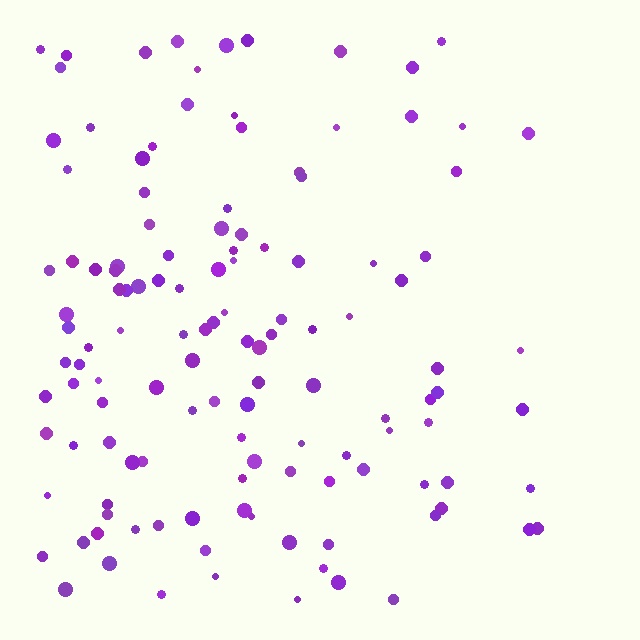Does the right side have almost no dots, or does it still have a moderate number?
Still a moderate number, just noticeably fewer than the left.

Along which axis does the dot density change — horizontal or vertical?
Horizontal.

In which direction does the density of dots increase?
From right to left, with the left side densest.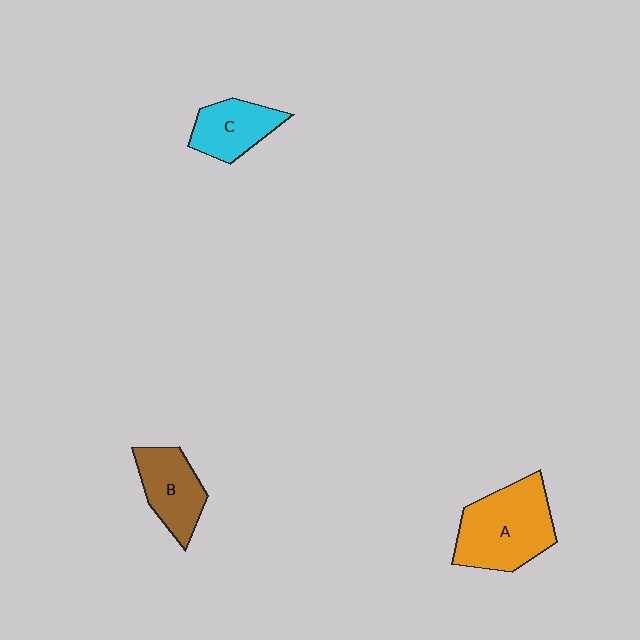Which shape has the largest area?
Shape A (orange).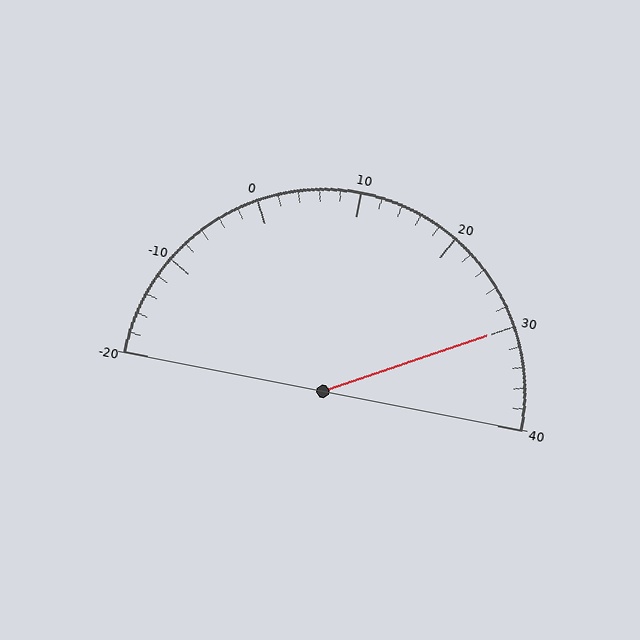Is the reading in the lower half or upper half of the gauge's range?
The reading is in the upper half of the range (-20 to 40).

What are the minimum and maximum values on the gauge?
The gauge ranges from -20 to 40.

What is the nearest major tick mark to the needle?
The nearest major tick mark is 30.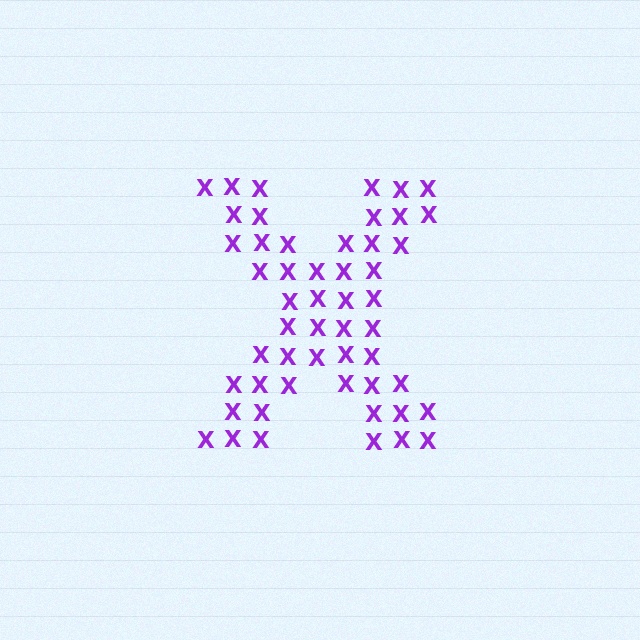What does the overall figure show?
The overall figure shows the letter X.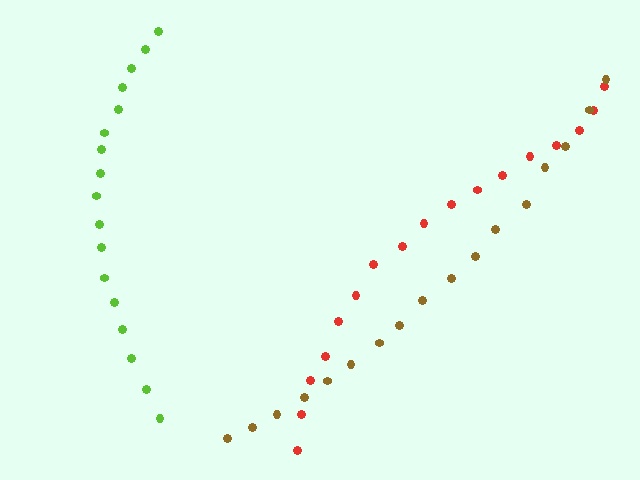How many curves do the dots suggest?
There are 3 distinct paths.